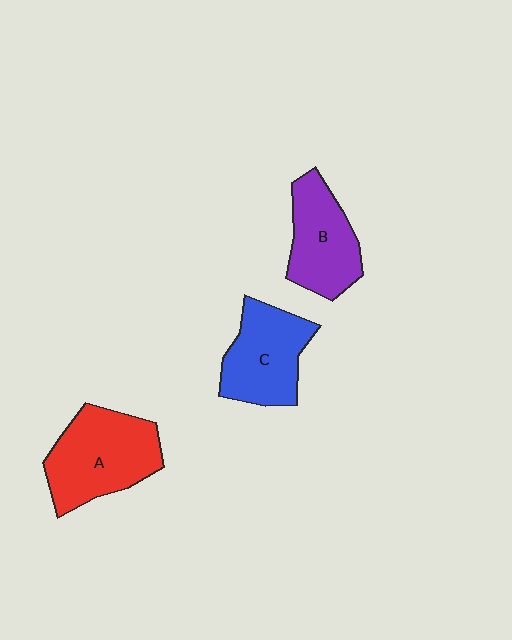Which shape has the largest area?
Shape A (red).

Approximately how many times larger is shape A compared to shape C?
Approximately 1.2 times.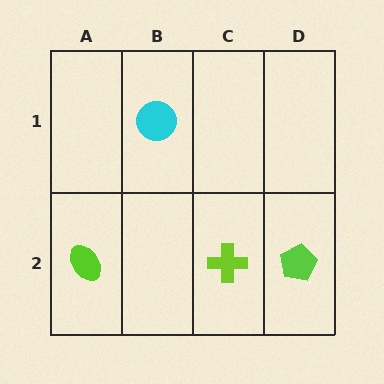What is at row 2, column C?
A lime cross.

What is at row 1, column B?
A cyan circle.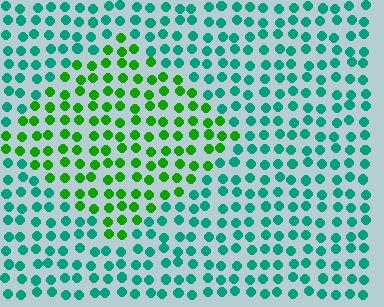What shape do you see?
I see a diamond.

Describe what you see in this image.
The image is filled with small teal elements in a uniform arrangement. A diamond-shaped region is visible where the elements are tinted to a slightly different hue, forming a subtle color boundary.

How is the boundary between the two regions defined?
The boundary is defined purely by a slight shift in hue (about 52 degrees). Spacing, size, and orientation are identical on both sides.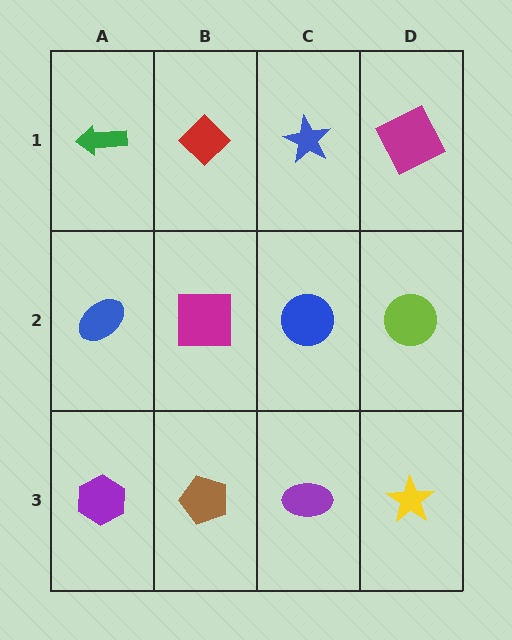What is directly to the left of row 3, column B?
A purple hexagon.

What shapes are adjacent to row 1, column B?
A magenta square (row 2, column B), a green arrow (row 1, column A), a blue star (row 1, column C).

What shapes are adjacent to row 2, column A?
A green arrow (row 1, column A), a purple hexagon (row 3, column A), a magenta square (row 2, column B).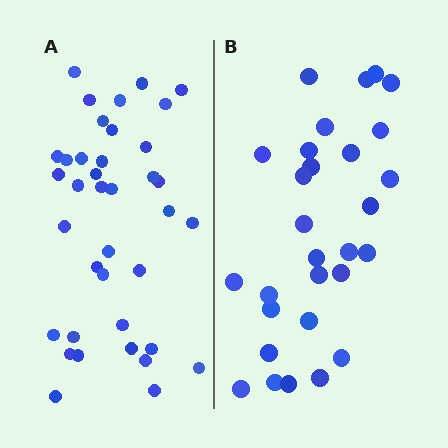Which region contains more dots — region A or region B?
Region A (the left region) has more dots.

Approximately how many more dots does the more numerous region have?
Region A has roughly 8 or so more dots than region B.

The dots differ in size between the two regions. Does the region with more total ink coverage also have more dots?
No. Region B has more total ink coverage because its dots are larger, but region A actually contains more individual dots. Total area can be misleading — the number of items is what matters here.